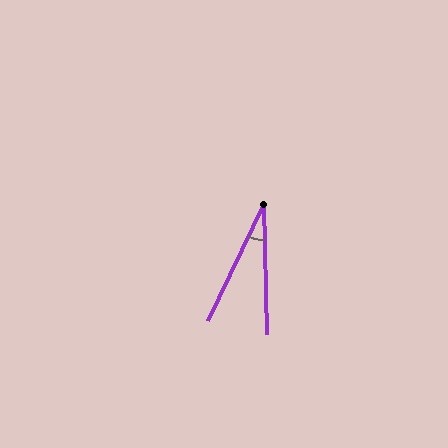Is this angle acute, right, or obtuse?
It is acute.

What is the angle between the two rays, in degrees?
Approximately 27 degrees.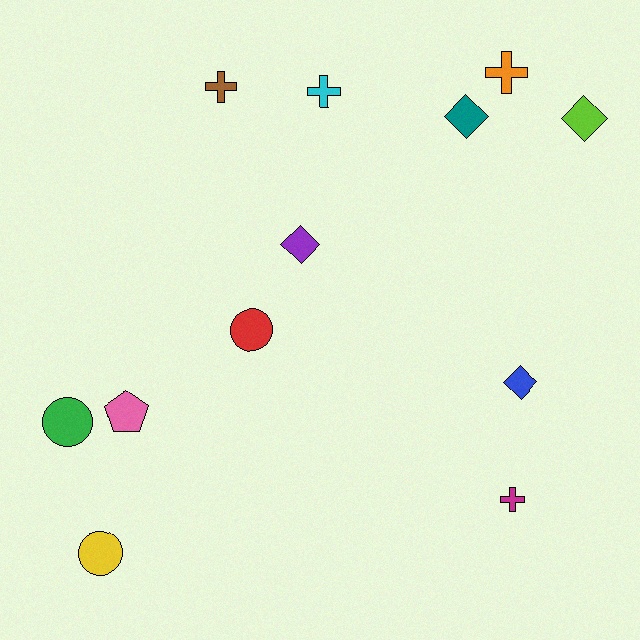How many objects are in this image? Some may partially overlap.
There are 12 objects.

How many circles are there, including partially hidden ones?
There are 3 circles.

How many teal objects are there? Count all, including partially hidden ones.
There is 1 teal object.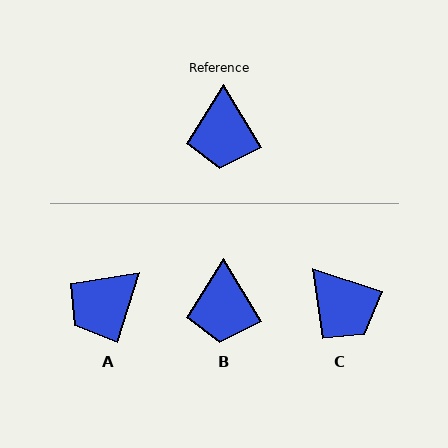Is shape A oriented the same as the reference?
No, it is off by about 48 degrees.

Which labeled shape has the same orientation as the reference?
B.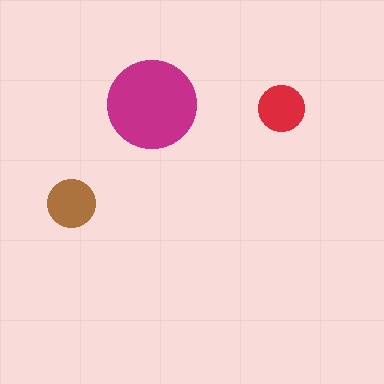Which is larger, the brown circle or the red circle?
The brown one.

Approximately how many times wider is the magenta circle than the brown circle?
About 2 times wider.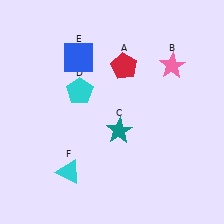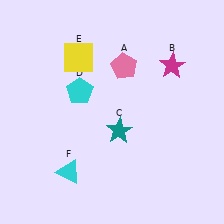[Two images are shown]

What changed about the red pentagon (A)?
In Image 1, A is red. In Image 2, it changed to pink.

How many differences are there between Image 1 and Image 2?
There are 3 differences between the two images.